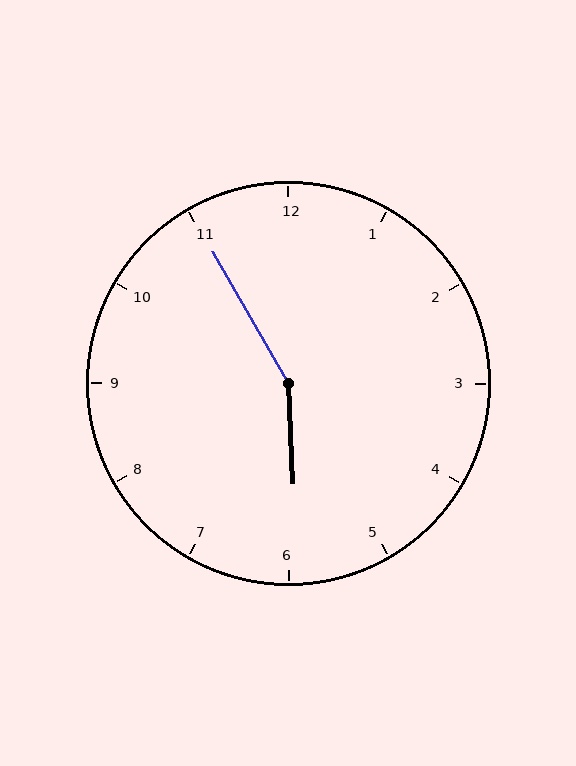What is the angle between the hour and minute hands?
Approximately 152 degrees.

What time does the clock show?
5:55.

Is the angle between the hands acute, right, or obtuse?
It is obtuse.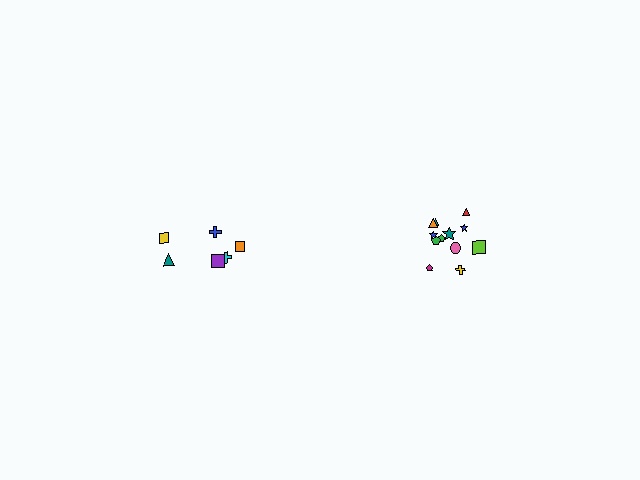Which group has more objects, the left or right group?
The right group.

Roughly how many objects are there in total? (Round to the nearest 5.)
Roughly 20 objects in total.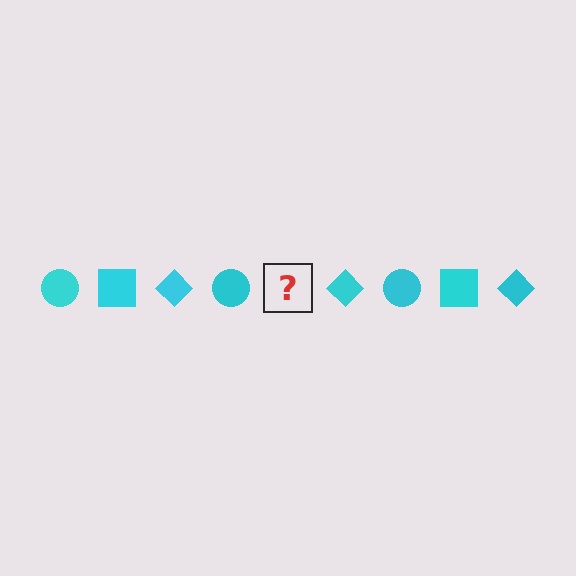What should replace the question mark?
The question mark should be replaced with a cyan square.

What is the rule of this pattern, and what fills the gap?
The rule is that the pattern cycles through circle, square, diamond shapes in cyan. The gap should be filled with a cyan square.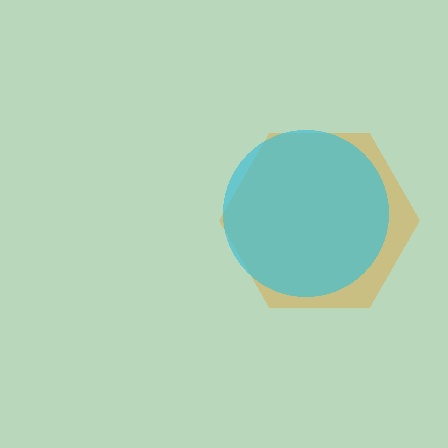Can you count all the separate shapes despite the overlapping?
Yes, there are 2 separate shapes.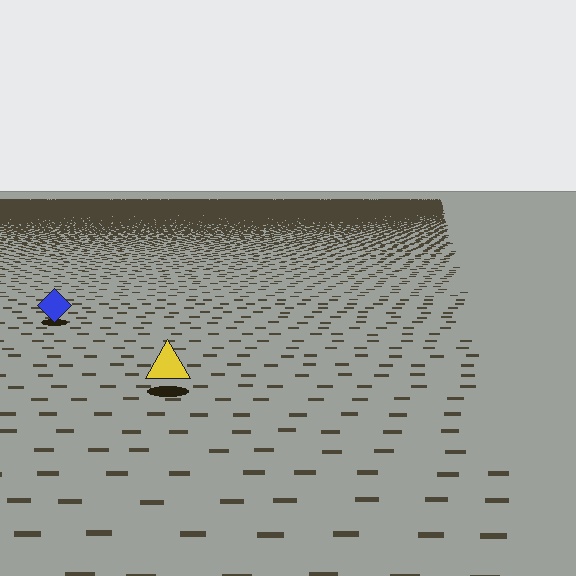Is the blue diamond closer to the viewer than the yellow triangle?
No. The yellow triangle is closer — you can tell from the texture gradient: the ground texture is coarser near it.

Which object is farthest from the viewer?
The blue diamond is farthest from the viewer. It appears smaller and the ground texture around it is denser.